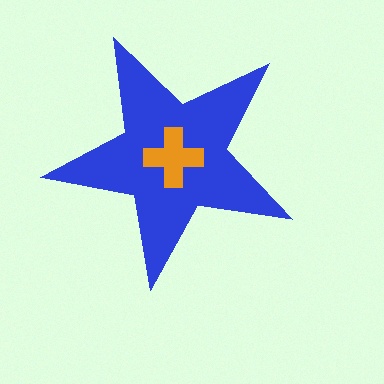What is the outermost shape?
The blue star.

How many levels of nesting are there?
2.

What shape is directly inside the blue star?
The orange cross.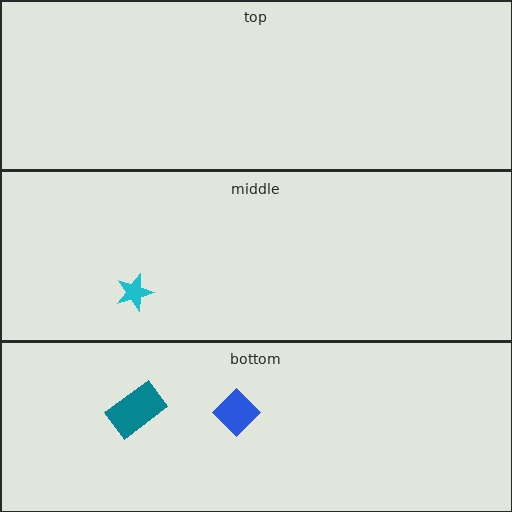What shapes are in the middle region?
The cyan star.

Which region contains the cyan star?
The middle region.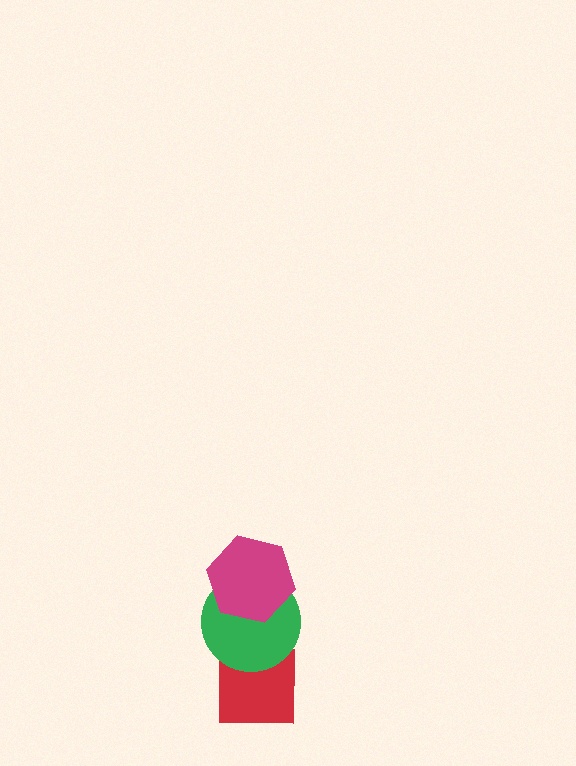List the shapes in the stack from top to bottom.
From top to bottom: the magenta hexagon, the green circle, the red square.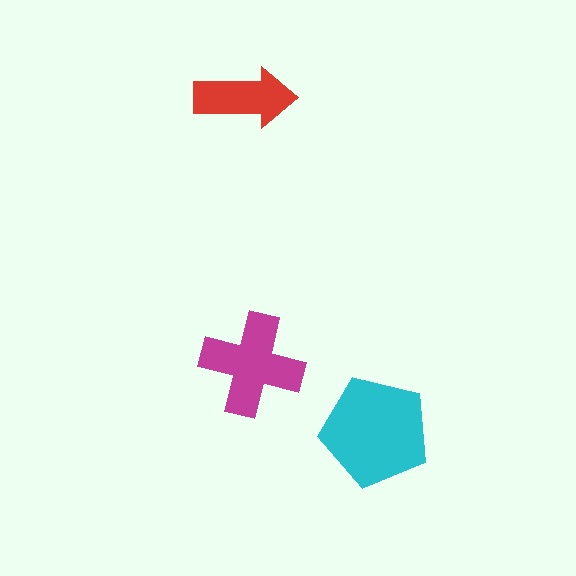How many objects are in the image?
There are 3 objects in the image.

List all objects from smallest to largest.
The red arrow, the magenta cross, the cyan pentagon.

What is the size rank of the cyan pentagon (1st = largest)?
1st.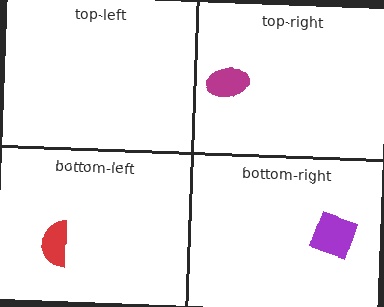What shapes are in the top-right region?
The magenta ellipse.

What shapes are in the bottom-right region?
The purple diamond.